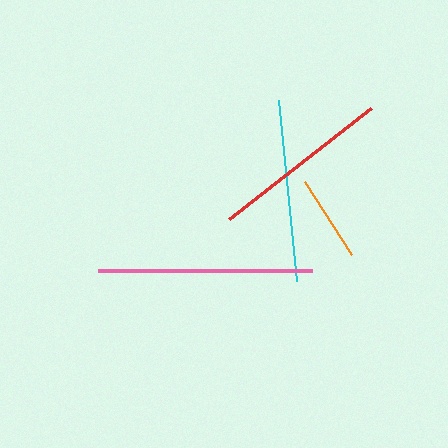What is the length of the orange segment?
The orange segment is approximately 87 pixels long.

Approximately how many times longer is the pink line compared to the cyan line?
The pink line is approximately 1.2 times the length of the cyan line.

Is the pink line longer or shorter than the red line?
The pink line is longer than the red line.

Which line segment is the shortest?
The orange line is the shortest at approximately 87 pixels.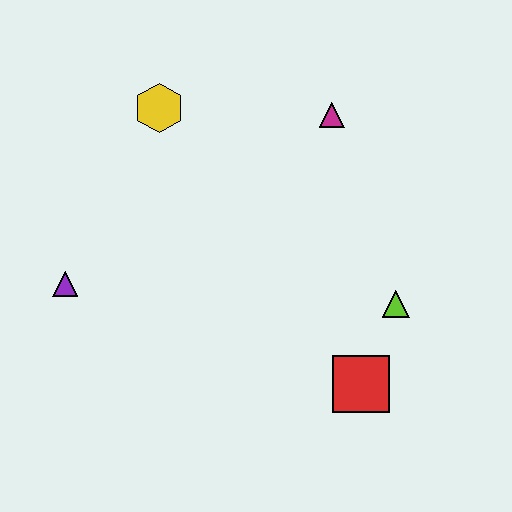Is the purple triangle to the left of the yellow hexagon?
Yes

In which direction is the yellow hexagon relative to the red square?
The yellow hexagon is above the red square.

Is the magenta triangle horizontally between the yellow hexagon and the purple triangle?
No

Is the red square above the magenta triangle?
No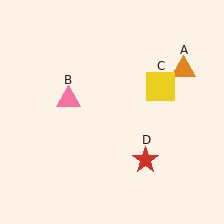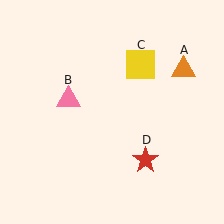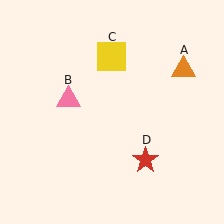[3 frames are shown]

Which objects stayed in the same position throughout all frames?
Orange triangle (object A) and pink triangle (object B) and red star (object D) remained stationary.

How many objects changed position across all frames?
1 object changed position: yellow square (object C).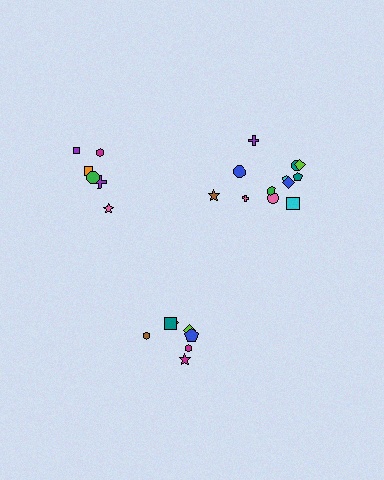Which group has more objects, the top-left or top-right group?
The top-right group.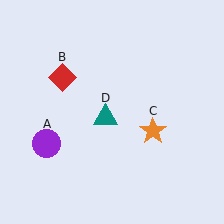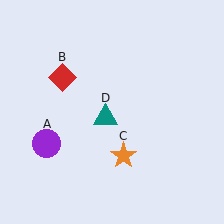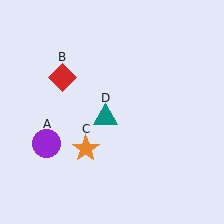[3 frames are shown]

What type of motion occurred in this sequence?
The orange star (object C) rotated clockwise around the center of the scene.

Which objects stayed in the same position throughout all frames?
Purple circle (object A) and red diamond (object B) and teal triangle (object D) remained stationary.